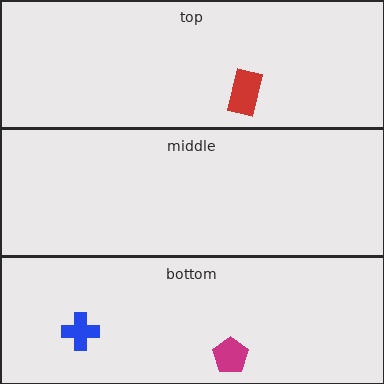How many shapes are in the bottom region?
2.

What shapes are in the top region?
The red rectangle.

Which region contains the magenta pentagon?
The bottom region.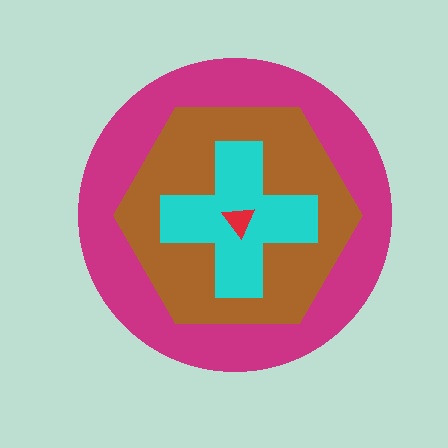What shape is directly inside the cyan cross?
The red triangle.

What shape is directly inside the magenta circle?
The brown hexagon.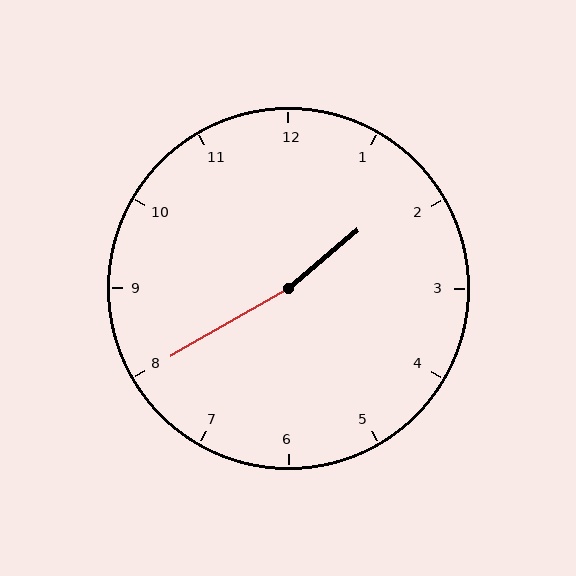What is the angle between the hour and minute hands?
Approximately 170 degrees.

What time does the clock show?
1:40.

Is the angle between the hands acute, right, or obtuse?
It is obtuse.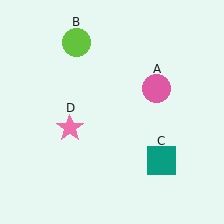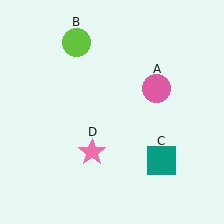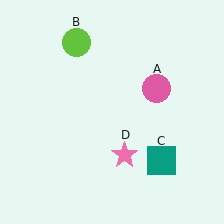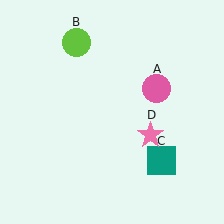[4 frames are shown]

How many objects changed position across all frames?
1 object changed position: pink star (object D).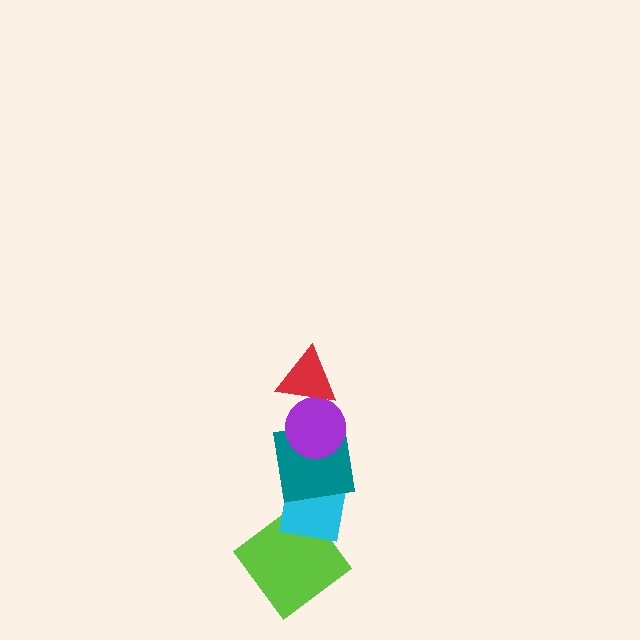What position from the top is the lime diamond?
The lime diamond is 5th from the top.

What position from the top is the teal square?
The teal square is 3rd from the top.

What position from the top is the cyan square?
The cyan square is 4th from the top.